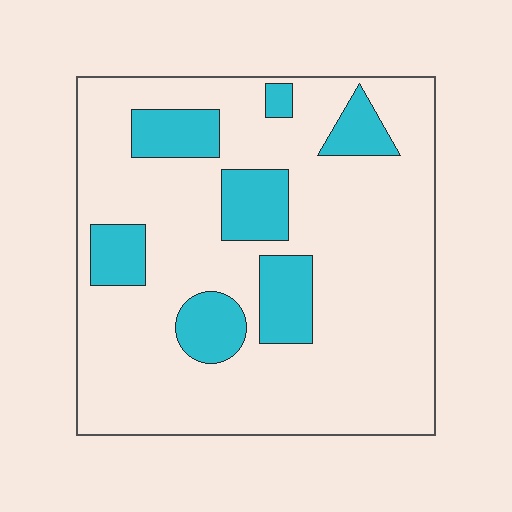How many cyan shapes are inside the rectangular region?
7.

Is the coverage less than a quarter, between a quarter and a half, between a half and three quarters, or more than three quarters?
Less than a quarter.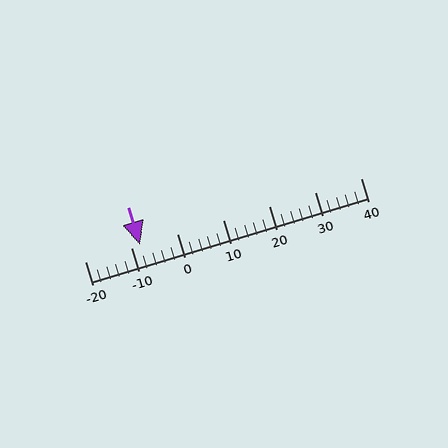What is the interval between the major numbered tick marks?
The major tick marks are spaced 10 units apart.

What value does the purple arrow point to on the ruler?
The purple arrow points to approximately -8.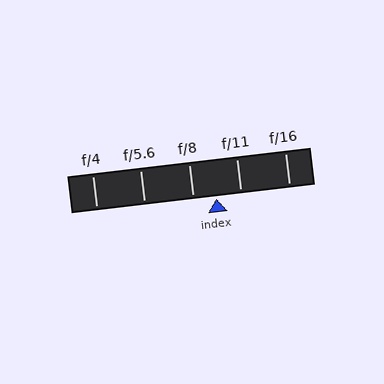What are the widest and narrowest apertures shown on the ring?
The widest aperture shown is f/4 and the narrowest is f/16.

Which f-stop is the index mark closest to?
The index mark is closest to f/8.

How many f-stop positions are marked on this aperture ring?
There are 5 f-stop positions marked.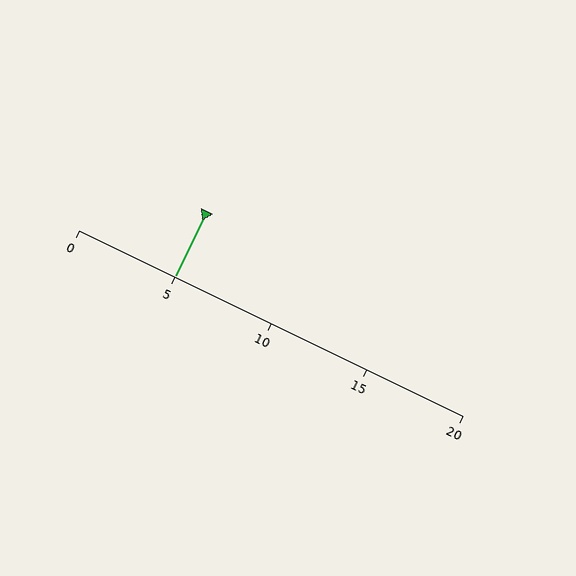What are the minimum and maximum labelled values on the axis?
The axis runs from 0 to 20.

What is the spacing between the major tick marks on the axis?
The major ticks are spaced 5 apart.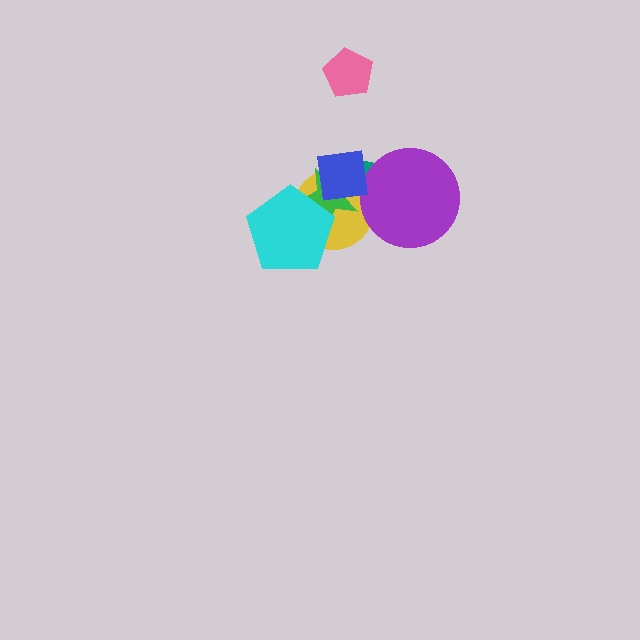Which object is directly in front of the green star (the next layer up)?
The blue square is directly in front of the green star.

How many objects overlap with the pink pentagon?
0 objects overlap with the pink pentagon.